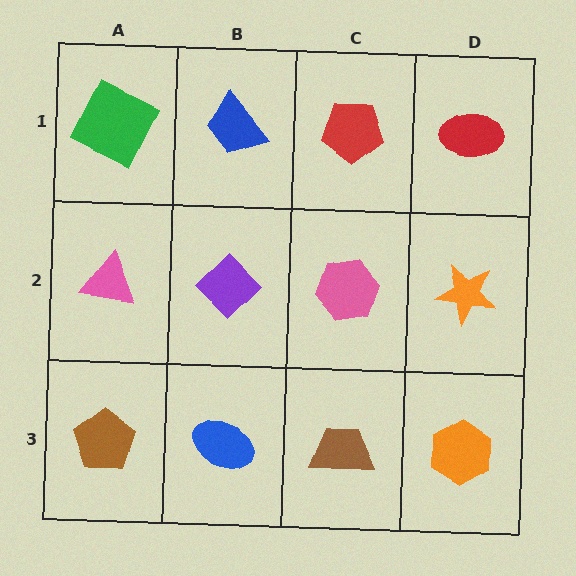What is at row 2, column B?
A purple diamond.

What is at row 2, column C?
A pink hexagon.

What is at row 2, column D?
An orange star.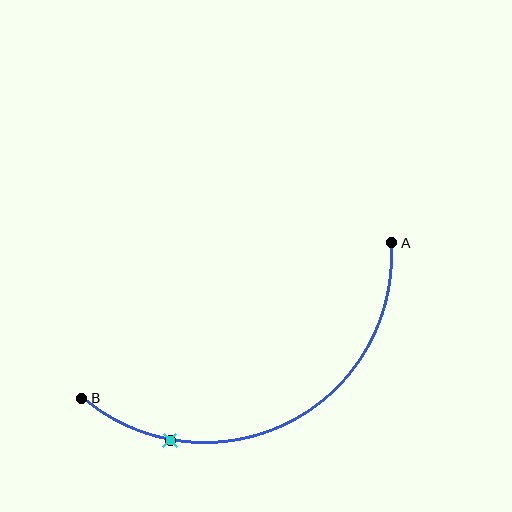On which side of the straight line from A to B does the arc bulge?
The arc bulges below the straight line connecting A and B.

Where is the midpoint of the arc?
The arc midpoint is the point on the curve farthest from the straight line joining A and B. It sits below that line.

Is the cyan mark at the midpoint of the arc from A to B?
No. The cyan mark lies on the arc but is closer to endpoint B. The arc midpoint would be at the point on the curve equidistant along the arc from both A and B.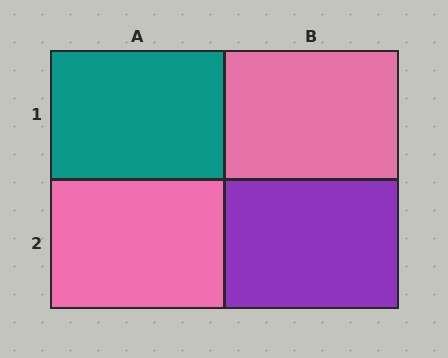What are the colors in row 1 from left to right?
Teal, pink.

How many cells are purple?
1 cell is purple.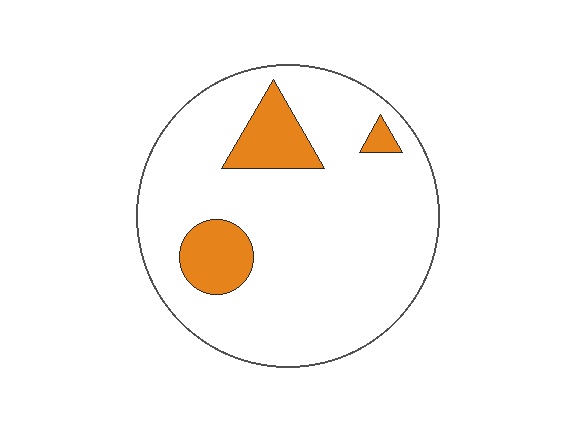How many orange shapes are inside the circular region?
3.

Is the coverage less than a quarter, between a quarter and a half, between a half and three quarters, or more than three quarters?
Less than a quarter.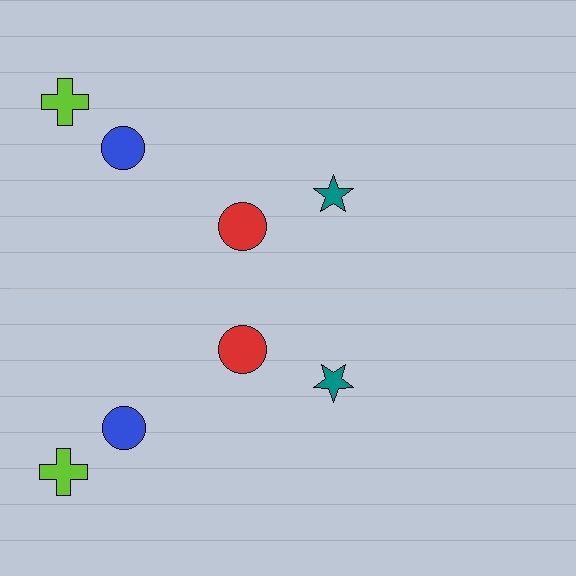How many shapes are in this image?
There are 8 shapes in this image.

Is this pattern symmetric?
Yes, this pattern has bilateral (reflection) symmetry.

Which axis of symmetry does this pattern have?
The pattern has a horizontal axis of symmetry running through the center of the image.